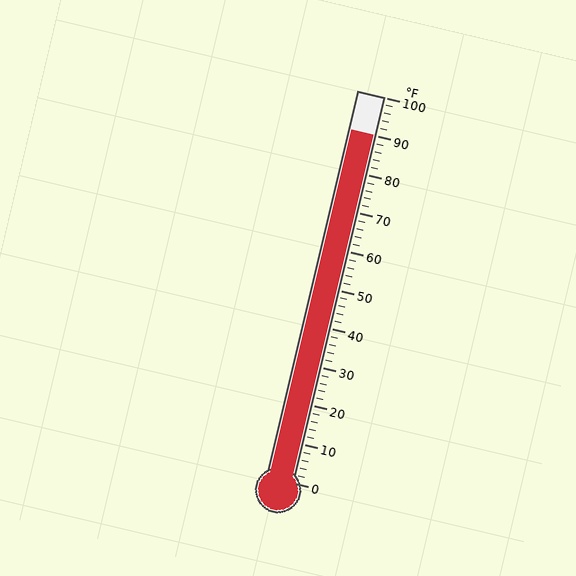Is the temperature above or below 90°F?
The temperature is at 90°F.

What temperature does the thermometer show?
The thermometer shows approximately 90°F.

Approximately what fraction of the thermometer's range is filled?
The thermometer is filled to approximately 90% of its range.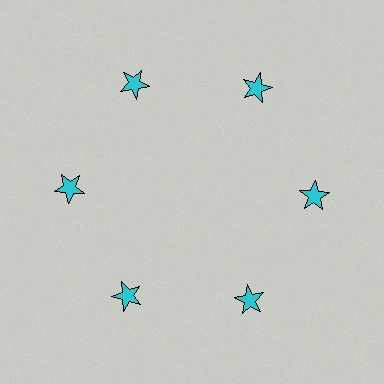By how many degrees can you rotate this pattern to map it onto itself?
The pattern maps onto itself every 60 degrees of rotation.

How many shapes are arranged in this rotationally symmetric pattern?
There are 6 shapes, arranged in 6 groups of 1.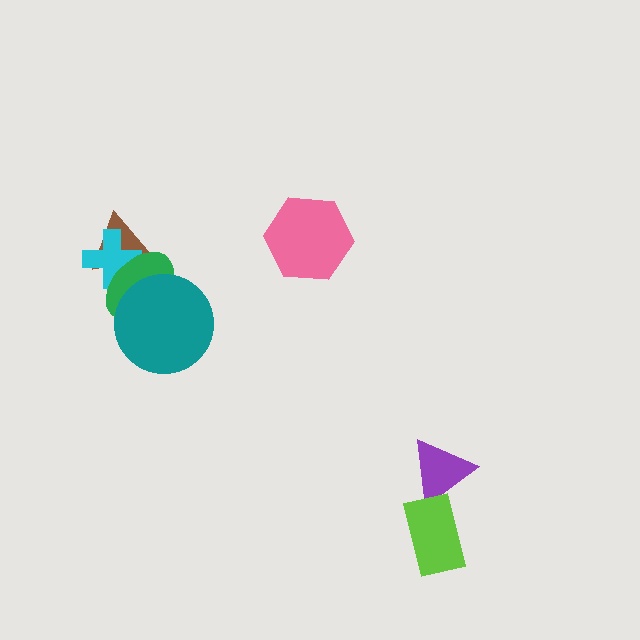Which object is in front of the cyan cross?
The green ellipse is in front of the cyan cross.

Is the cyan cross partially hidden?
Yes, it is partially covered by another shape.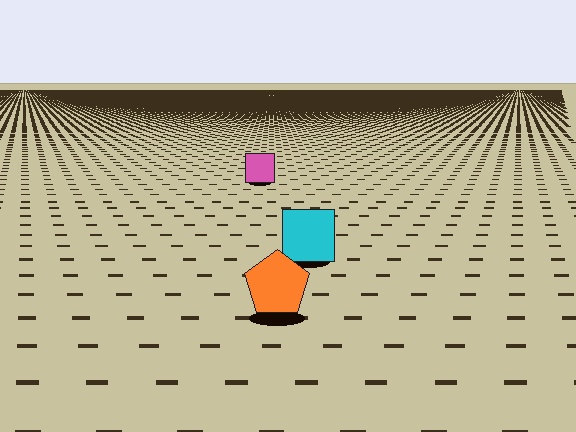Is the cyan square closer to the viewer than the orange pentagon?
No. The orange pentagon is closer — you can tell from the texture gradient: the ground texture is coarser near it.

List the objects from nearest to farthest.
From nearest to farthest: the orange pentagon, the cyan square, the pink square.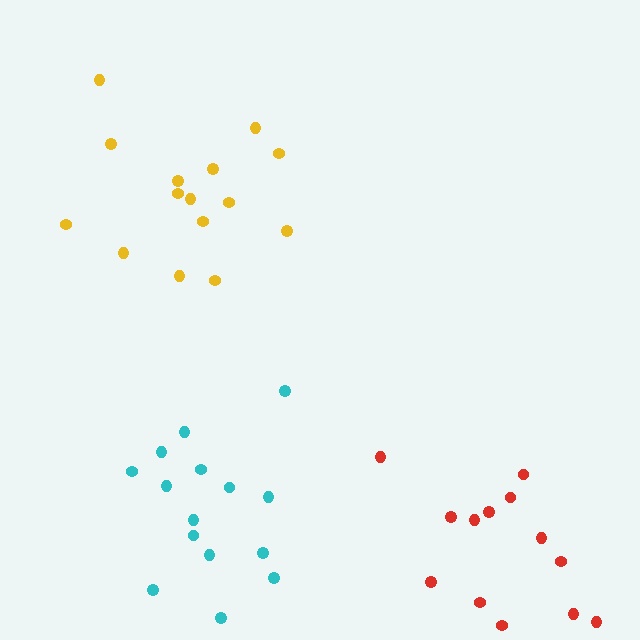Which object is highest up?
The yellow cluster is topmost.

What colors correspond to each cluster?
The clusters are colored: cyan, yellow, red.